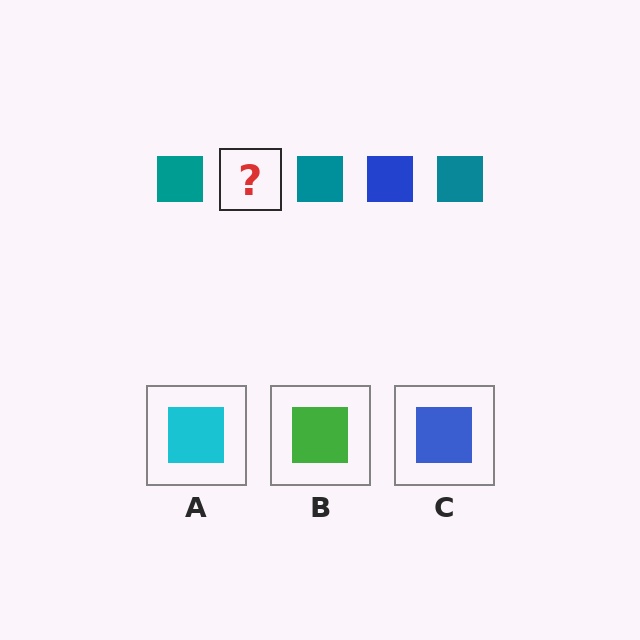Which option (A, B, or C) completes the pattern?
C.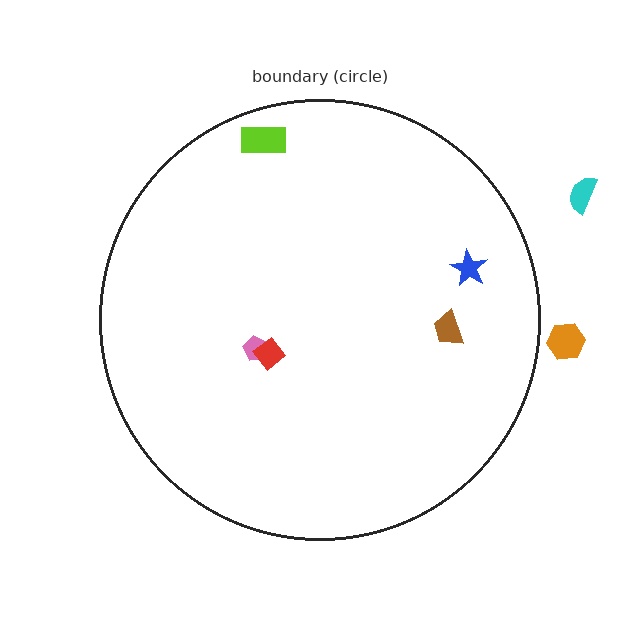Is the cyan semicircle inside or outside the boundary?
Outside.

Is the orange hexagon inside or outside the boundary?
Outside.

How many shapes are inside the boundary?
5 inside, 2 outside.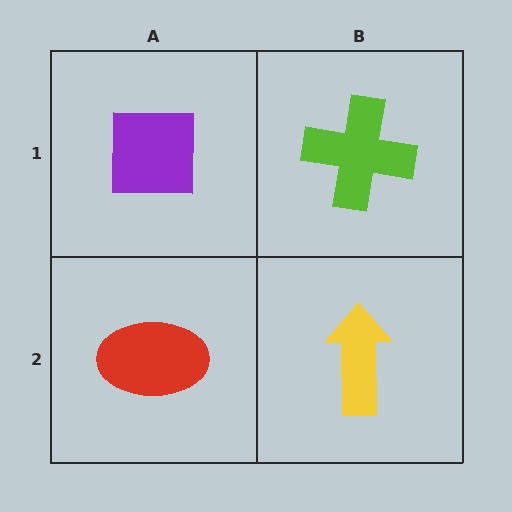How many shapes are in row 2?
2 shapes.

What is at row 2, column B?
A yellow arrow.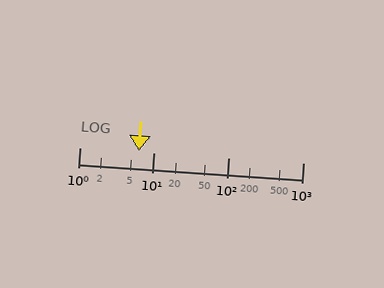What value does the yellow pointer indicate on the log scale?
The pointer indicates approximately 6.2.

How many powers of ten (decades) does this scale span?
The scale spans 3 decades, from 1 to 1000.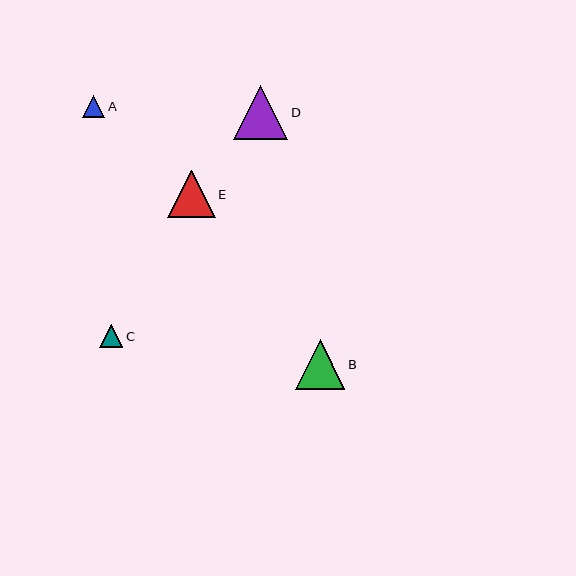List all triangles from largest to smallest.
From largest to smallest: D, B, E, C, A.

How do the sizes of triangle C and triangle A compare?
Triangle C and triangle A are approximately the same size.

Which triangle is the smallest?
Triangle A is the smallest with a size of approximately 22 pixels.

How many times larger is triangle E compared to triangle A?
Triangle E is approximately 2.2 times the size of triangle A.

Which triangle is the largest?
Triangle D is the largest with a size of approximately 54 pixels.